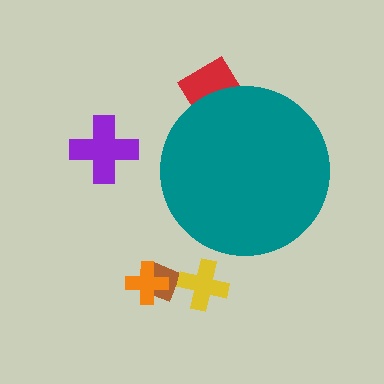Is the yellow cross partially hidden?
No, the yellow cross is fully visible.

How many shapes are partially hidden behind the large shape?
1 shape is partially hidden.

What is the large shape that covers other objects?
A teal circle.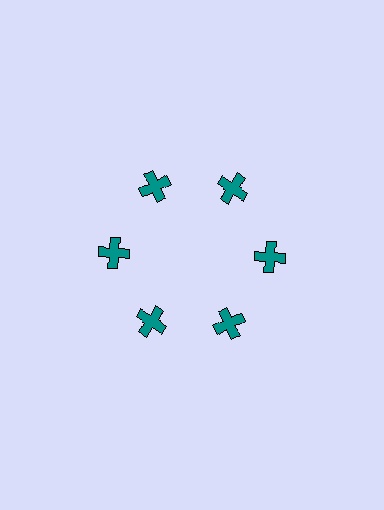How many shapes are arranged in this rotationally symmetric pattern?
There are 6 shapes, arranged in 6 groups of 1.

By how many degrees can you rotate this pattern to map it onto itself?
The pattern maps onto itself every 60 degrees of rotation.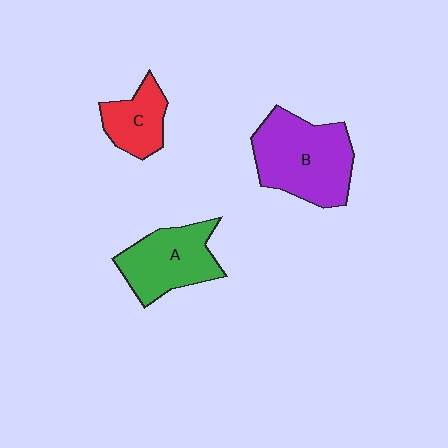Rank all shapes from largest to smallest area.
From largest to smallest: B (purple), A (green), C (red).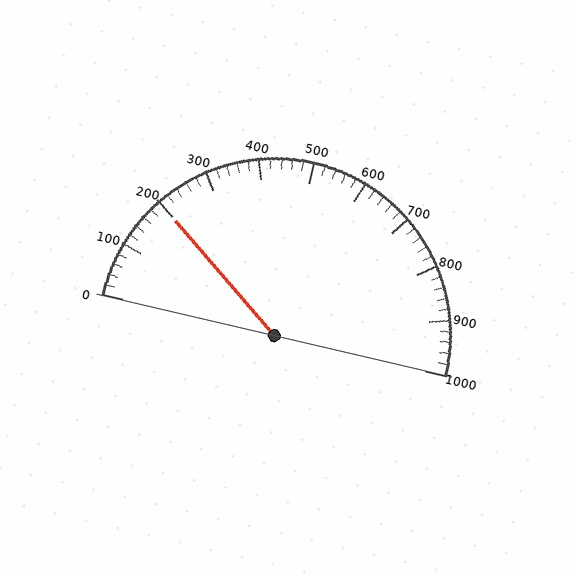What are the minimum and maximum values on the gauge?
The gauge ranges from 0 to 1000.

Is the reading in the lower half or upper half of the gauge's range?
The reading is in the lower half of the range (0 to 1000).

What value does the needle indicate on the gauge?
The needle indicates approximately 200.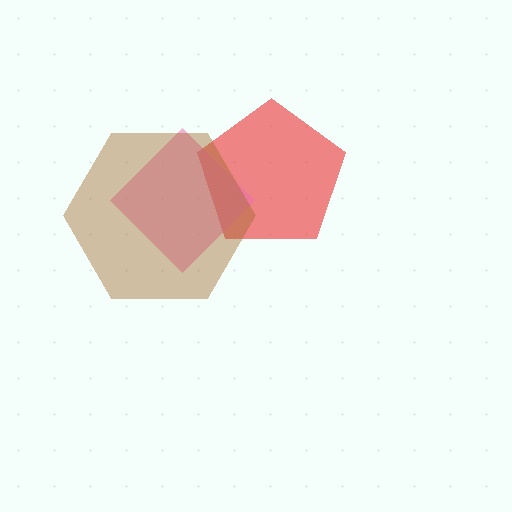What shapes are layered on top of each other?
The layered shapes are: a red pentagon, a pink diamond, a brown hexagon.